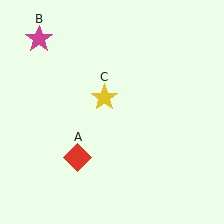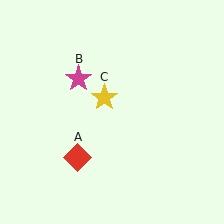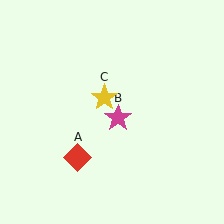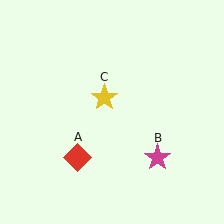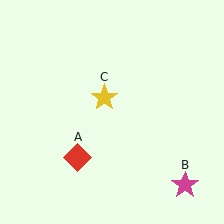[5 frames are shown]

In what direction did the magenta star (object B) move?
The magenta star (object B) moved down and to the right.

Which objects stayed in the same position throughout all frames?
Red diamond (object A) and yellow star (object C) remained stationary.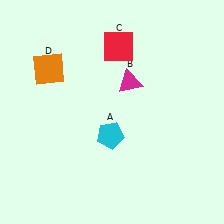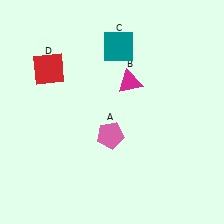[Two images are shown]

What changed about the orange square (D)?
In Image 1, D is orange. In Image 2, it changed to red.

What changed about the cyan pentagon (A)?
In Image 1, A is cyan. In Image 2, it changed to pink.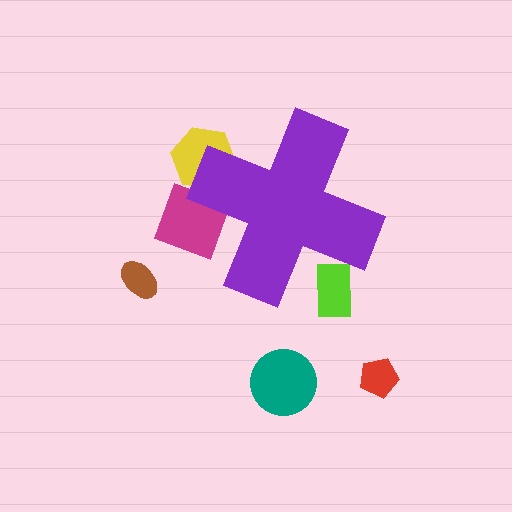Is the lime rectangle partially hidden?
Yes, the lime rectangle is partially hidden behind the purple cross.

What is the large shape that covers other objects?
A purple cross.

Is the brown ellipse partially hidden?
No, the brown ellipse is fully visible.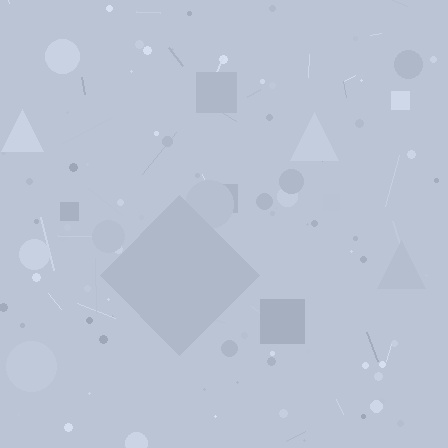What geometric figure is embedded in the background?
A diamond is embedded in the background.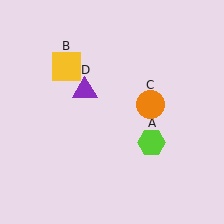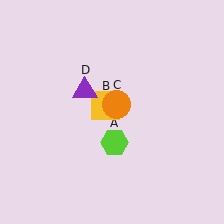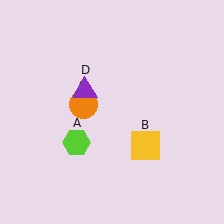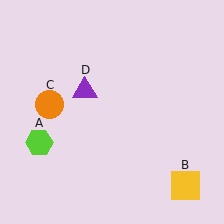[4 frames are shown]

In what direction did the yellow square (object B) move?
The yellow square (object B) moved down and to the right.